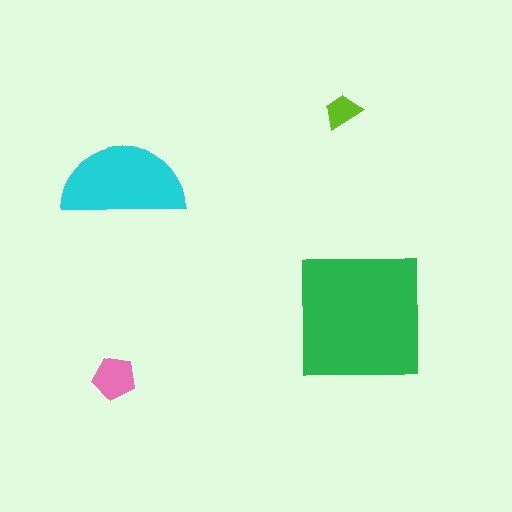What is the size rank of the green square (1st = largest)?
1st.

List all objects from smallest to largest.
The lime trapezoid, the pink pentagon, the cyan semicircle, the green square.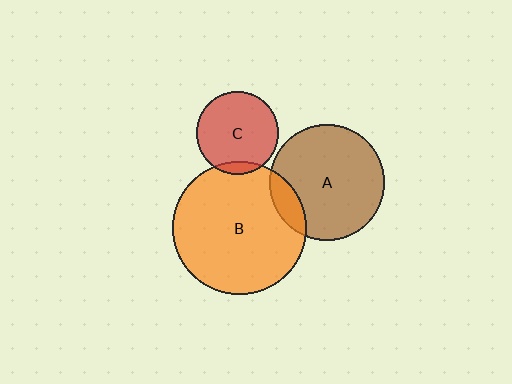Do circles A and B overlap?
Yes.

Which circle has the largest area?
Circle B (orange).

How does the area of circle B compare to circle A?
Approximately 1.3 times.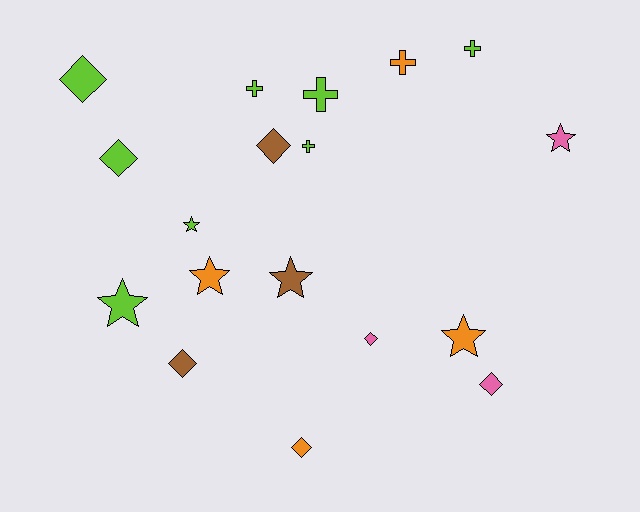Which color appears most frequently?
Lime, with 8 objects.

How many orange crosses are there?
There is 1 orange cross.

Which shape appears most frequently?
Diamond, with 7 objects.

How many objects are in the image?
There are 18 objects.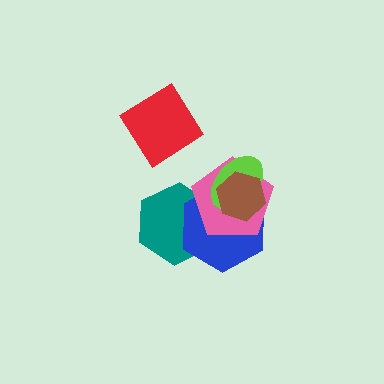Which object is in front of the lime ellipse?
The brown hexagon is in front of the lime ellipse.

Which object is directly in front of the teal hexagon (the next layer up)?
The blue hexagon is directly in front of the teal hexagon.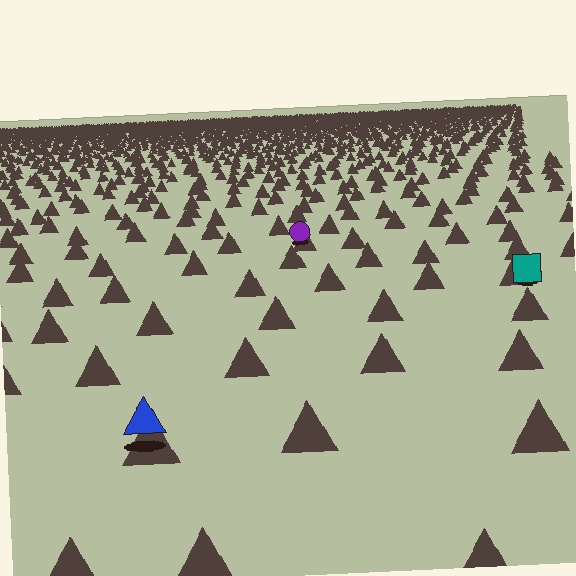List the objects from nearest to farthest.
From nearest to farthest: the blue triangle, the teal square, the purple circle.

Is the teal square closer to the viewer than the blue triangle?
No. The blue triangle is closer — you can tell from the texture gradient: the ground texture is coarser near it.